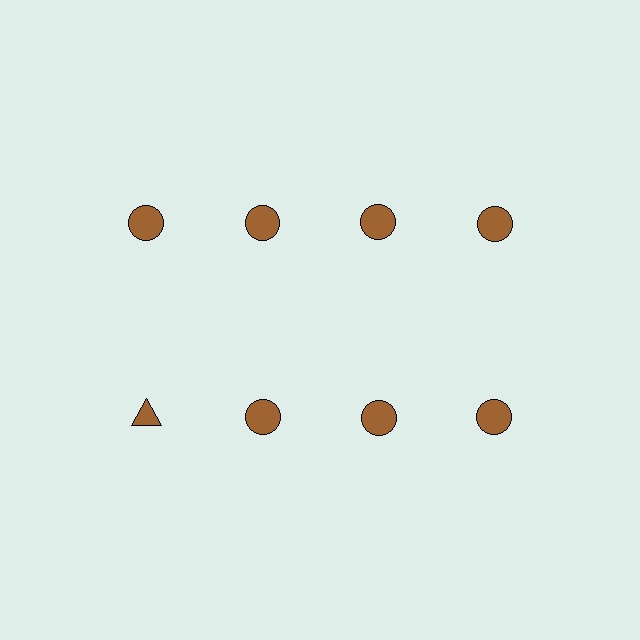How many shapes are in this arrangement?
There are 8 shapes arranged in a grid pattern.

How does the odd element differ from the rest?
It has a different shape: triangle instead of circle.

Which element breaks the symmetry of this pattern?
The brown triangle in the second row, leftmost column breaks the symmetry. All other shapes are brown circles.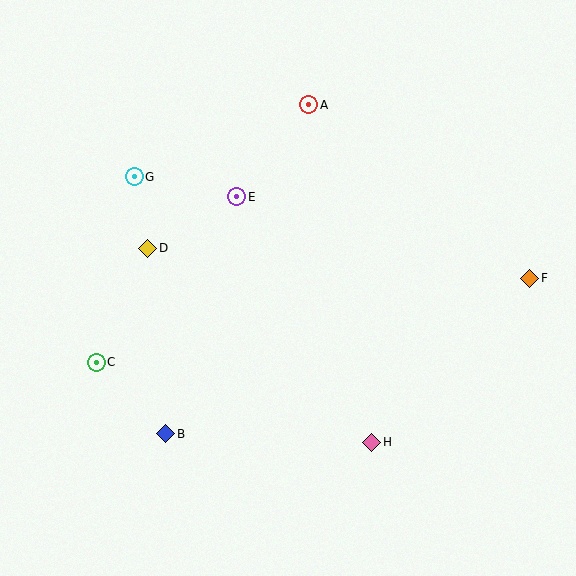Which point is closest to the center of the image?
Point E at (237, 197) is closest to the center.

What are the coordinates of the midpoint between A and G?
The midpoint between A and G is at (222, 141).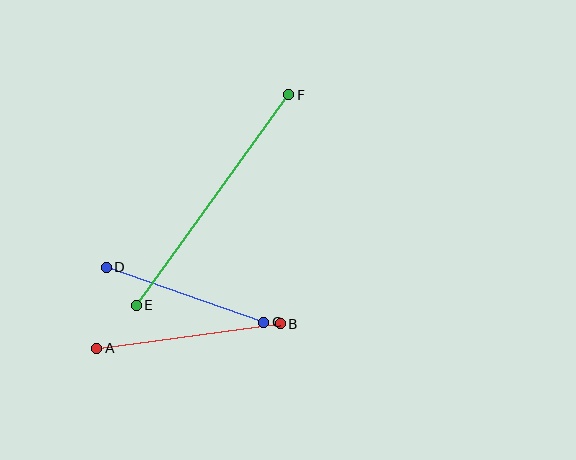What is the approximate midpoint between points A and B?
The midpoint is at approximately (188, 336) pixels.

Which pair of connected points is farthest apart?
Points E and F are farthest apart.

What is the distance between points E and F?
The distance is approximately 260 pixels.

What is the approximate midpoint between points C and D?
The midpoint is at approximately (185, 295) pixels.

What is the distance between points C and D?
The distance is approximately 167 pixels.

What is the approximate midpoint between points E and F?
The midpoint is at approximately (213, 200) pixels.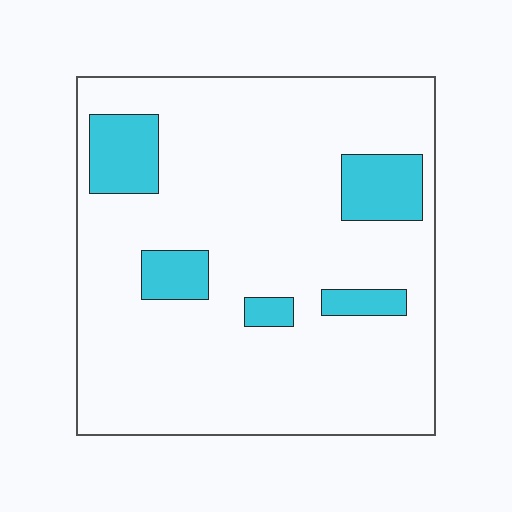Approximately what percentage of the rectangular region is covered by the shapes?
Approximately 15%.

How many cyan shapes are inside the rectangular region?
5.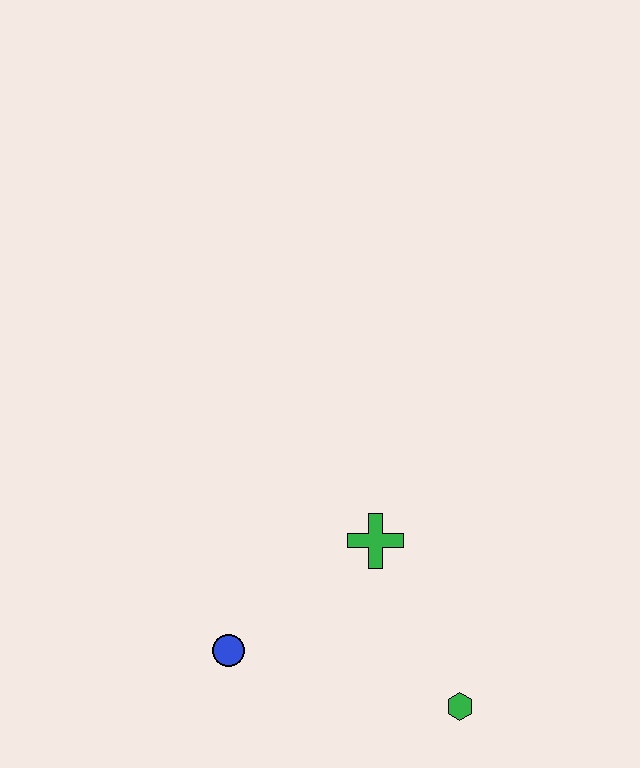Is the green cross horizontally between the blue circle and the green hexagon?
Yes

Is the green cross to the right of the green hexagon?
No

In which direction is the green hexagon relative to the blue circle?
The green hexagon is to the right of the blue circle.